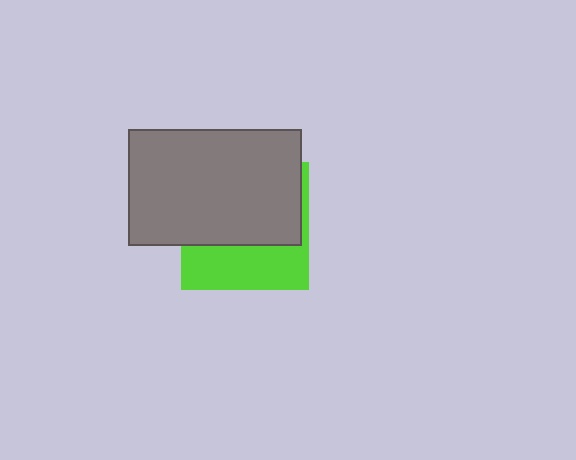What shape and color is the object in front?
The object in front is a gray rectangle.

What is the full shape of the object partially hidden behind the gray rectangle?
The partially hidden object is a lime square.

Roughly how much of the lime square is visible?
A small part of it is visible (roughly 38%).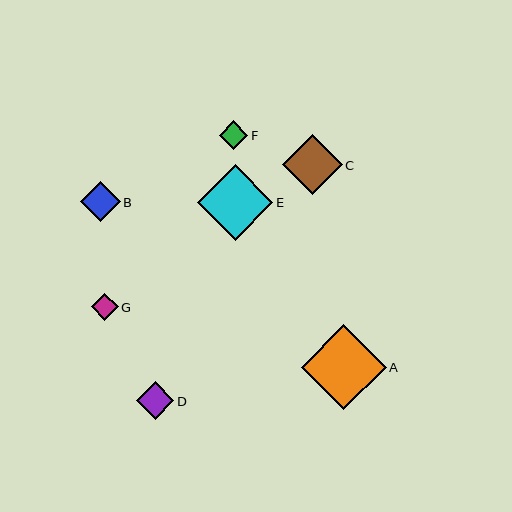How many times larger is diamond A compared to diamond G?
Diamond A is approximately 3.2 times the size of diamond G.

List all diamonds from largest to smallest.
From largest to smallest: A, E, C, B, D, F, G.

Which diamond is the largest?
Diamond A is the largest with a size of approximately 85 pixels.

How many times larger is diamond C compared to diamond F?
Diamond C is approximately 2.1 times the size of diamond F.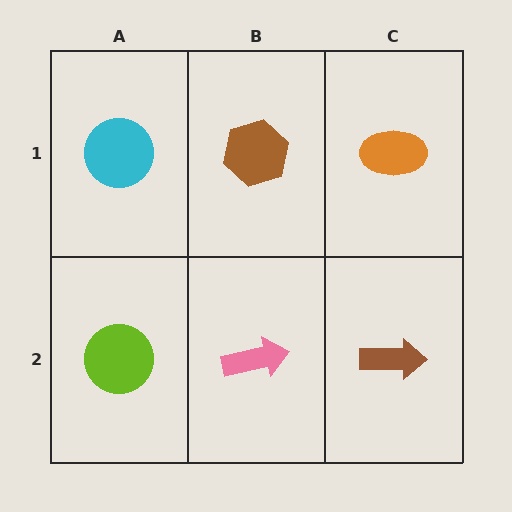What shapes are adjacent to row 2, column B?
A brown hexagon (row 1, column B), a lime circle (row 2, column A), a brown arrow (row 2, column C).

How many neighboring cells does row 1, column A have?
2.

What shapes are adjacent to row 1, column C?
A brown arrow (row 2, column C), a brown hexagon (row 1, column B).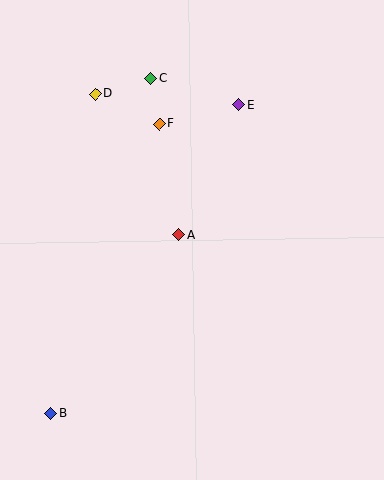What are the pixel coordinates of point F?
Point F is at (160, 124).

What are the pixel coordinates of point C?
Point C is at (151, 78).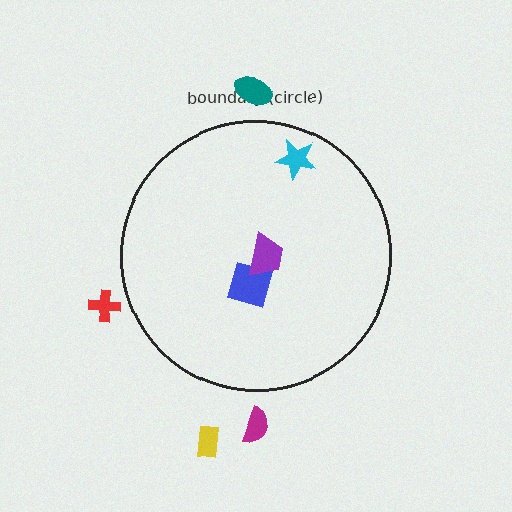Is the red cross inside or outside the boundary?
Outside.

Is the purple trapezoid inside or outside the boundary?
Inside.